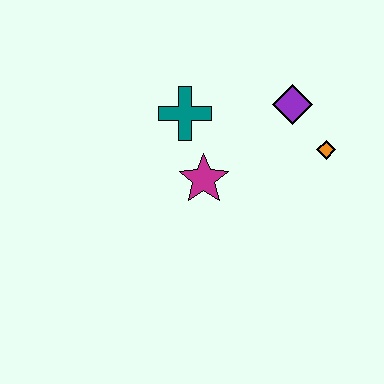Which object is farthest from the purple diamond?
The magenta star is farthest from the purple diamond.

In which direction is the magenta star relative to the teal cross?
The magenta star is below the teal cross.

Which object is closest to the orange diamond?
The purple diamond is closest to the orange diamond.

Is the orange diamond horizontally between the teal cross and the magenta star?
No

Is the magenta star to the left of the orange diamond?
Yes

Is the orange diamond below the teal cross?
Yes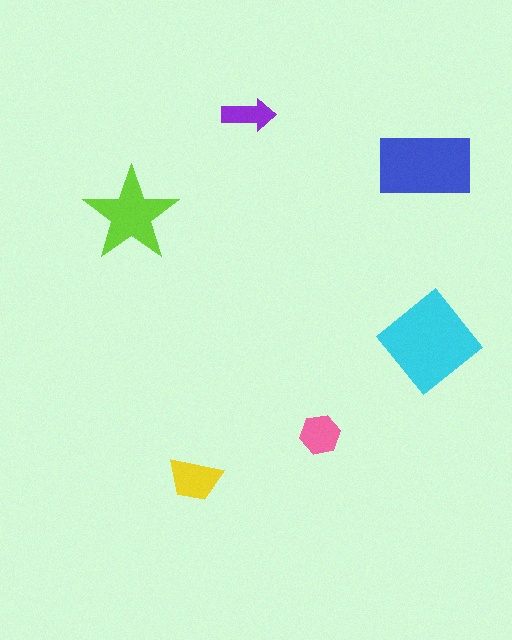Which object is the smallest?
The purple arrow.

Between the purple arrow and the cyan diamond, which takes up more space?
The cyan diamond.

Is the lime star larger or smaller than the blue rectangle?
Smaller.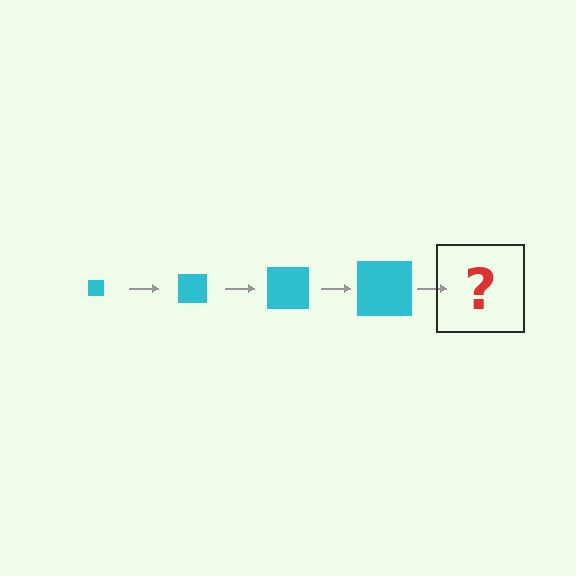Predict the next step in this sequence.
The next step is a cyan square, larger than the previous one.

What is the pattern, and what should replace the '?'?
The pattern is that the square gets progressively larger each step. The '?' should be a cyan square, larger than the previous one.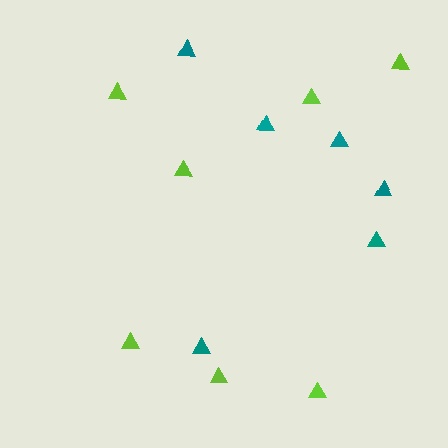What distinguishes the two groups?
There are 2 groups: one group of lime triangles (7) and one group of teal triangles (6).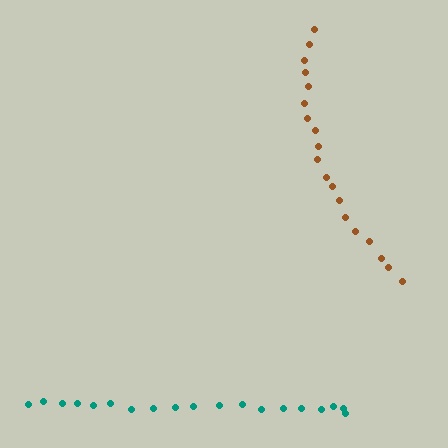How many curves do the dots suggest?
There are 2 distinct paths.